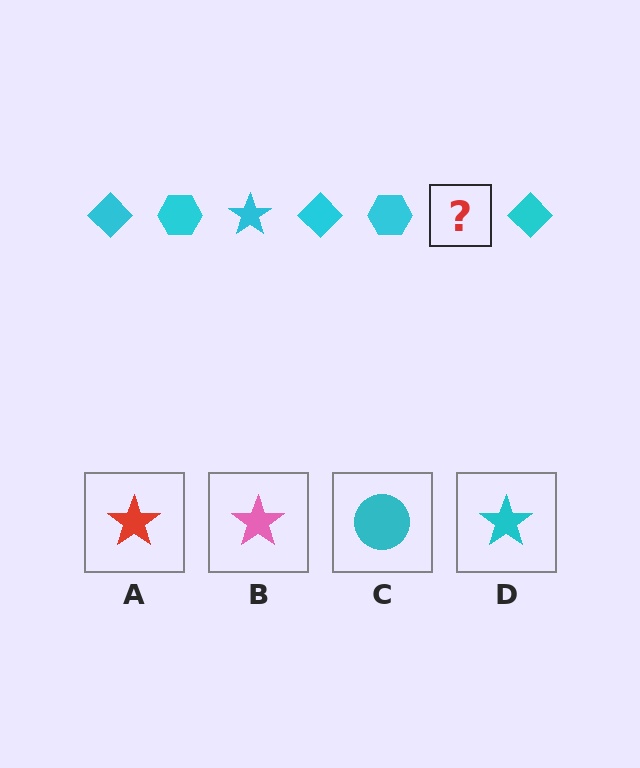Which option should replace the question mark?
Option D.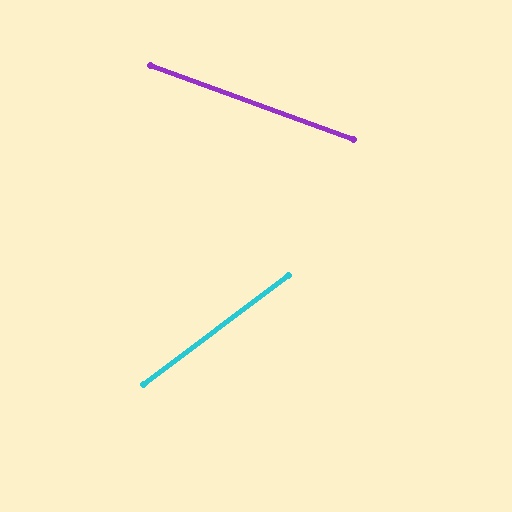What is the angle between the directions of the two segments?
Approximately 57 degrees.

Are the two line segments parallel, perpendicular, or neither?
Neither parallel nor perpendicular — they differ by about 57°.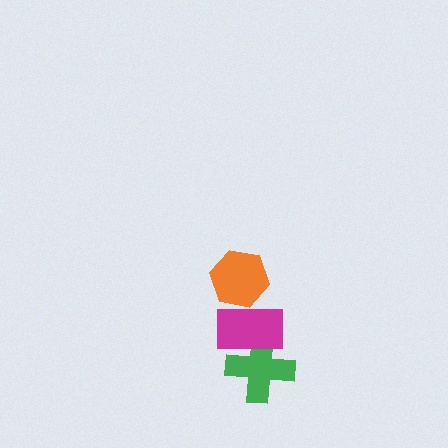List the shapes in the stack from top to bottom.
From top to bottom: the orange hexagon, the magenta rectangle, the green cross.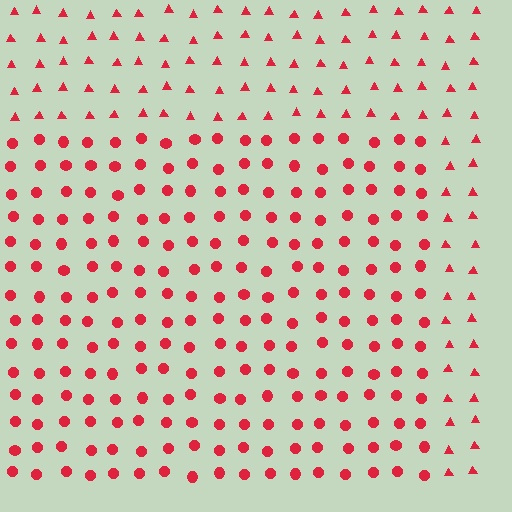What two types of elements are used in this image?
The image uses circles inside the rectangle region and triangles outside it.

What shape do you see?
I see a rectangle.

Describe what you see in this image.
The image is filled with small red elements arranged in a uniform grid. A rectangle-shaped region contains circles, while the surrounding area contains triangles. The boundary is defined purely by the change in element shape.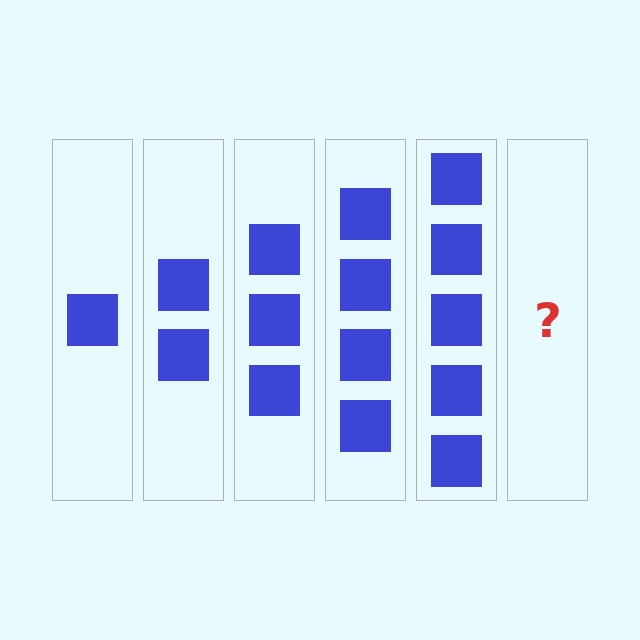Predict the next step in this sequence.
The next step is 6 squares.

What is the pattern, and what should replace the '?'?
The pattern is that each step adds one more square. The '?' should be 6 squares.